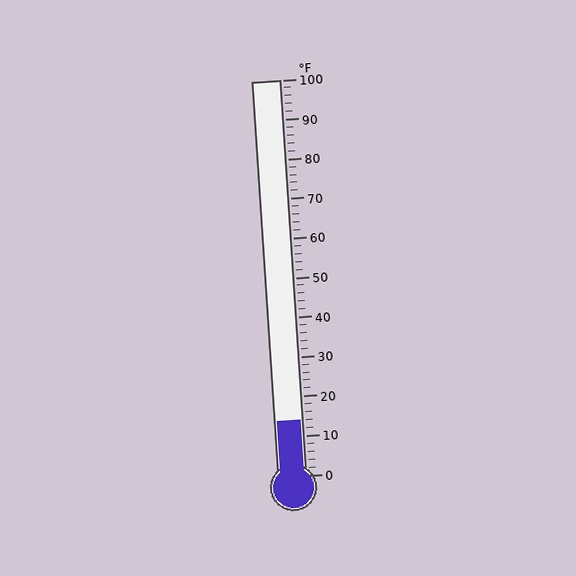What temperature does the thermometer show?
The thermometer shows approximately 14°F.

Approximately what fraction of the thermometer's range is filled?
The thermometer is filled to approximately 15% of its range.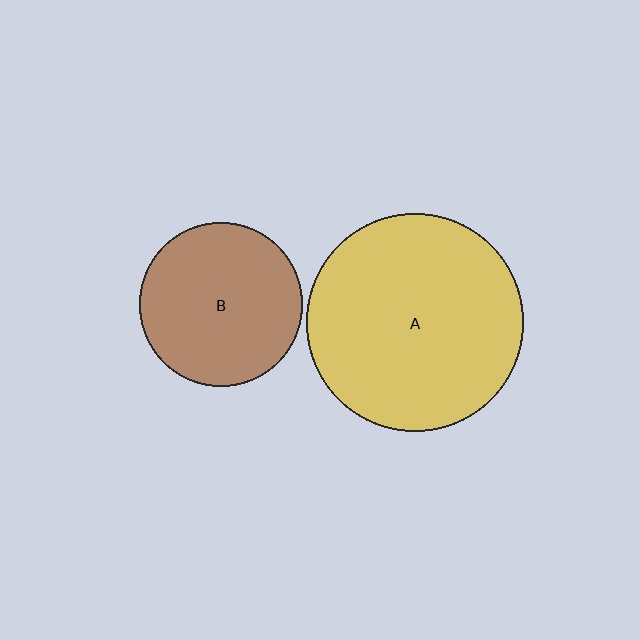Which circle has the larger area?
Circle A (yellow).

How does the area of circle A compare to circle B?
Approximately 1.8 times.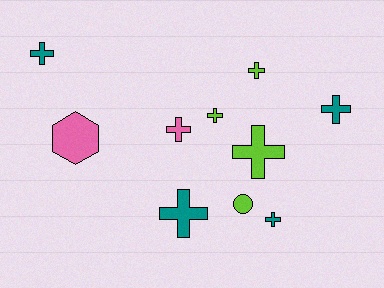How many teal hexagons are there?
There are no teal hexagons.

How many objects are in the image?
There are 10 objects.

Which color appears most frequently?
Teal, with 4 objects.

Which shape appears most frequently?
Cross, with 8 objects.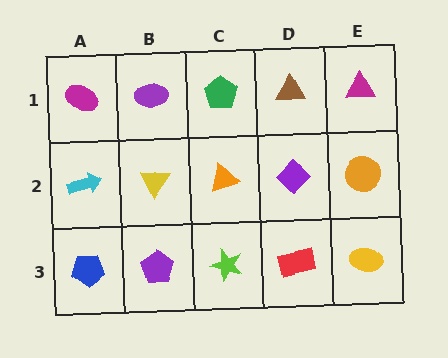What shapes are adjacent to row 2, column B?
A purple ellipse (row 1, column B), a purple pentagon (row 3, column B), a cyan arrow (row 2, column A), an orange triangle (row 2, column C).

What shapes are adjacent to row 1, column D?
A purple diamond (row 2, column D), a green pentagon (row 1, column C), a magenta triangle (row 1, column E).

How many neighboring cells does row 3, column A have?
2.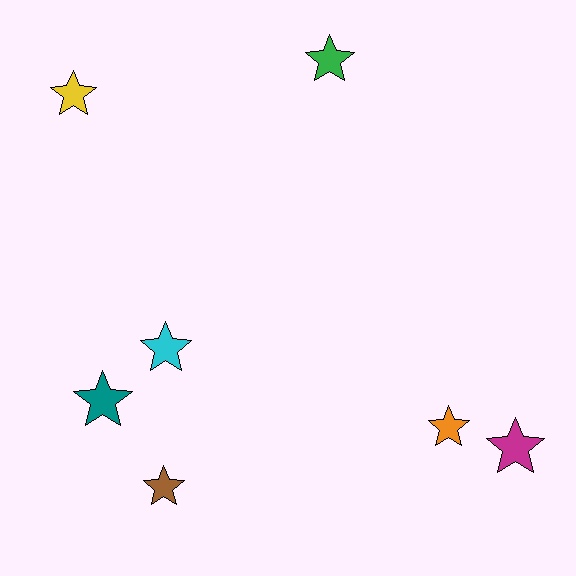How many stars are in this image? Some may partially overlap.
There are 7 stars.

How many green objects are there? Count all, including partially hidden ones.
There is 1 green object.